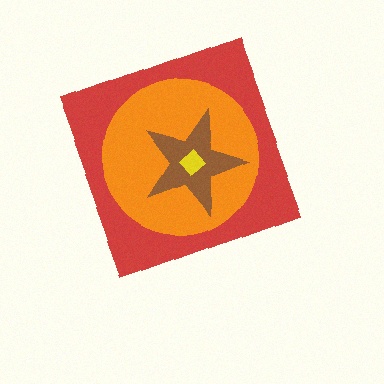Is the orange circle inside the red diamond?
Yes.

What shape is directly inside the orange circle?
The brown star.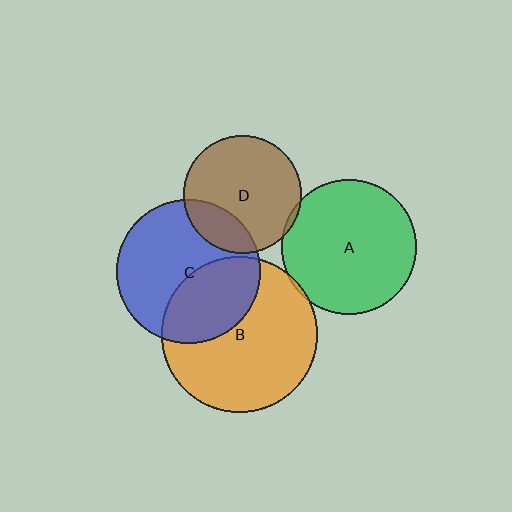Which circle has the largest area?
Circle B (orange).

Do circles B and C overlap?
Yes.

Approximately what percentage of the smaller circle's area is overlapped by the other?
Approximately 40%.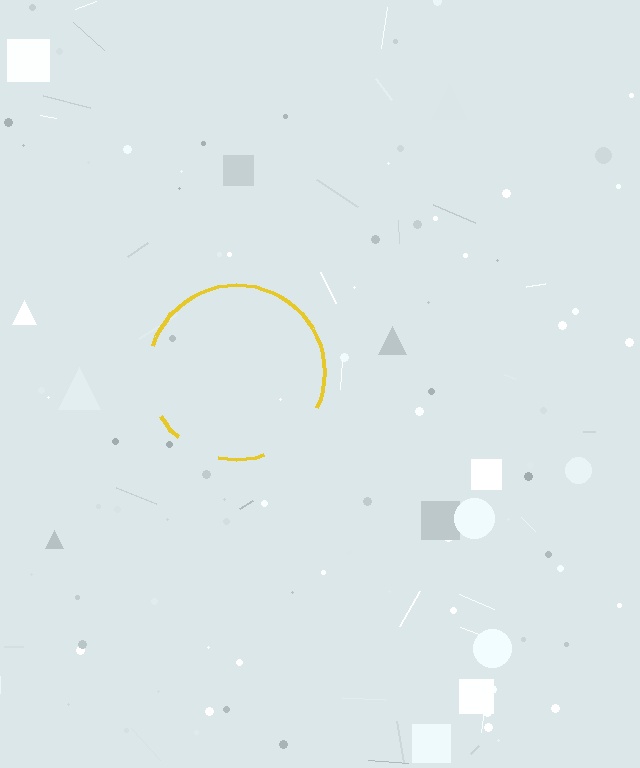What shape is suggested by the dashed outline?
The dashed outline suggests a circle.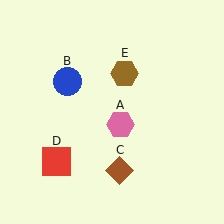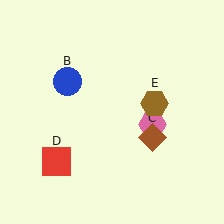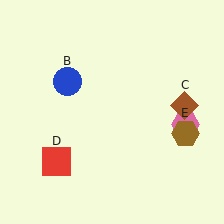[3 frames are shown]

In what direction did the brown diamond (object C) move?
The brown diamond (object C) moved up and to the right.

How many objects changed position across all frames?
3 objects changed position: pink hexagon (object A), brown diamond (object C), brown hexagon (object E).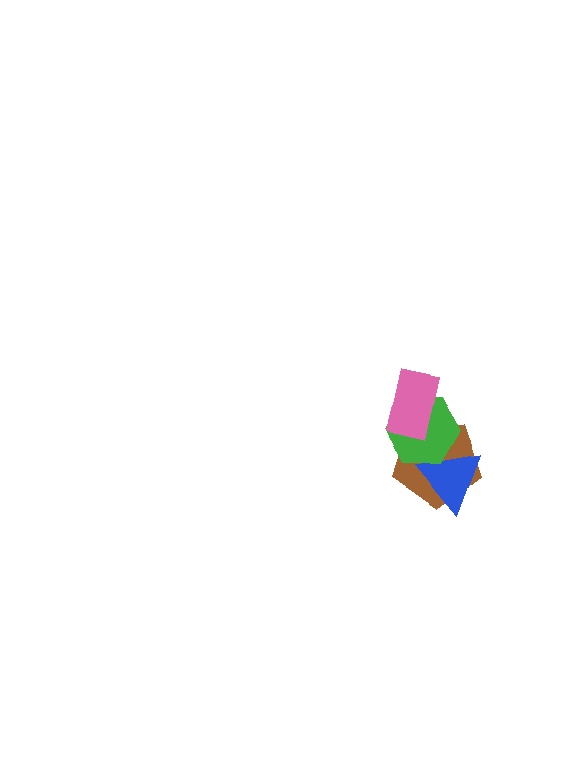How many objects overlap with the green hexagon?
3 objects overlap with the green hexagon.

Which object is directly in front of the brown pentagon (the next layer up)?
The blue triangle is directly in front of the brown pentagon.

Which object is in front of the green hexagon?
The pink rectangle is in front of the green hexagon.